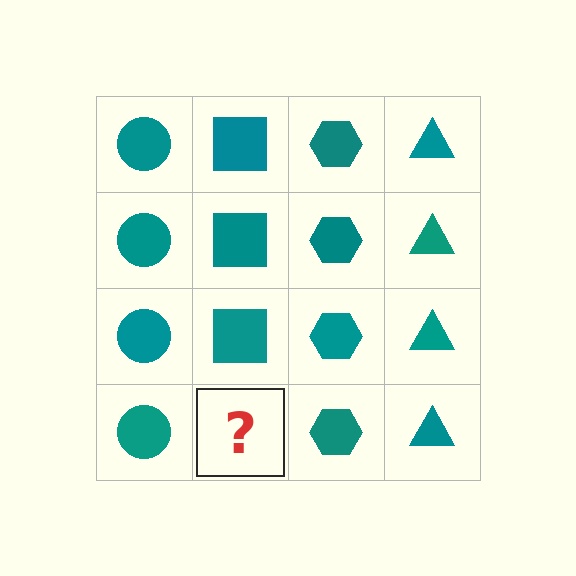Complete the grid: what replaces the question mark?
The question mark should be replaced with a teal square.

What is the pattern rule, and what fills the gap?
The rule is that each column has a consistent shape. The gap should be filled with a teal square.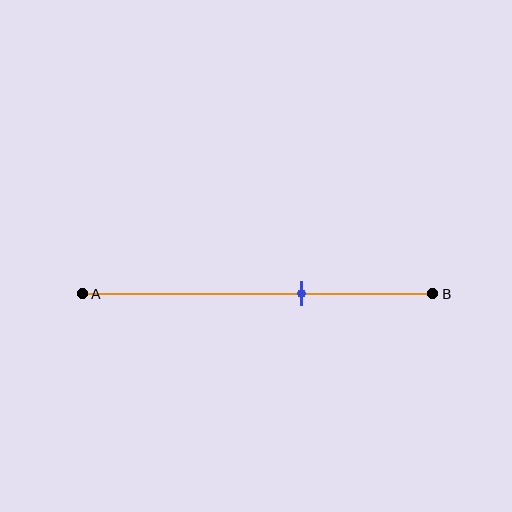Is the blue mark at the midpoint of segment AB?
No, the mark is at about 65% from A, not at the 50% midpoint.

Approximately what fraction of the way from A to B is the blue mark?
The blue mark is approximately 65% of the way from A to B.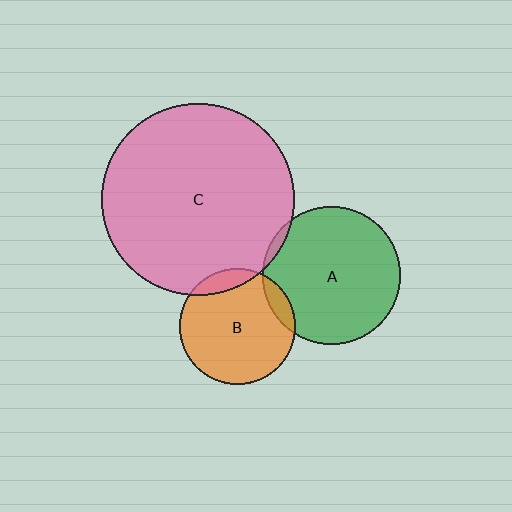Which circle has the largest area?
Circle C (pink).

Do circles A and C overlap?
Yes.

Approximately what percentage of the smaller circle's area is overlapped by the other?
Approximately 5%.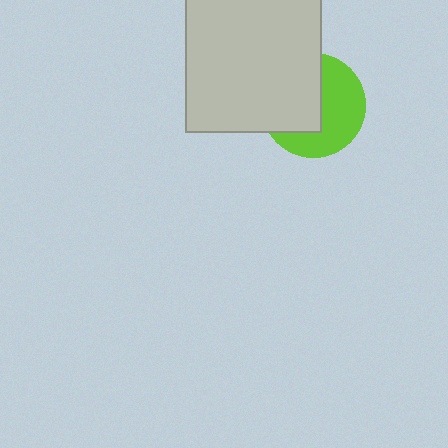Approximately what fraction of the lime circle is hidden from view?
Roughly 49% of the lime circle is hidden behind the light gray rectangle.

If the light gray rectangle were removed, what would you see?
You would see the complete lime circle.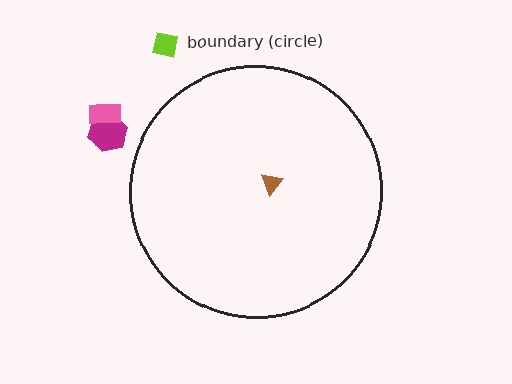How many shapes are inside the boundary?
1 inside, 3 outside.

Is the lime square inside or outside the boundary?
Outside.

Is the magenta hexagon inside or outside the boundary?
Outside.